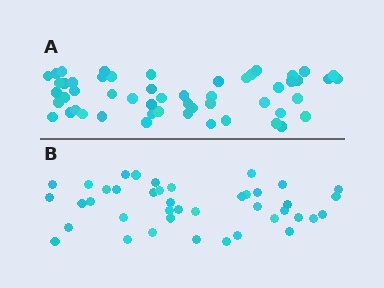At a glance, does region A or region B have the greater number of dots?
Region A (the top region) has more dots.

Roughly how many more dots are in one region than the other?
Region A has roughly 12 or so more dots than region B.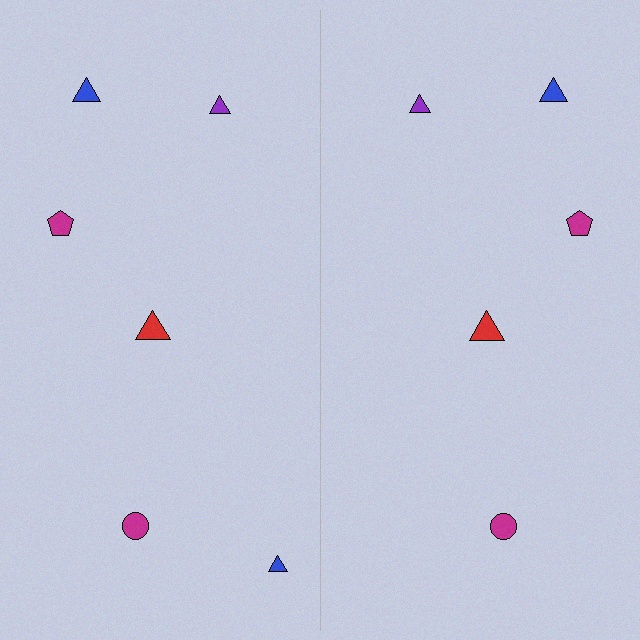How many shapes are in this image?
There are 11 shapes in this image.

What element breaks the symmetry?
A blue triangle is missing from the right side.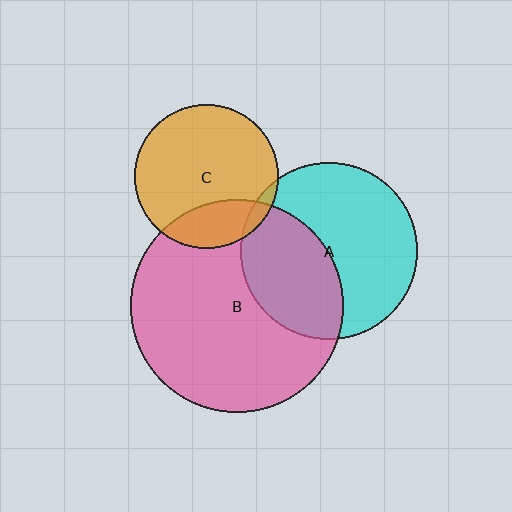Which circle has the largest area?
Circle B (pink).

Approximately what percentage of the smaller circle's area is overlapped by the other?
Approximately 40%.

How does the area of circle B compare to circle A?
Approximately 1.5 times.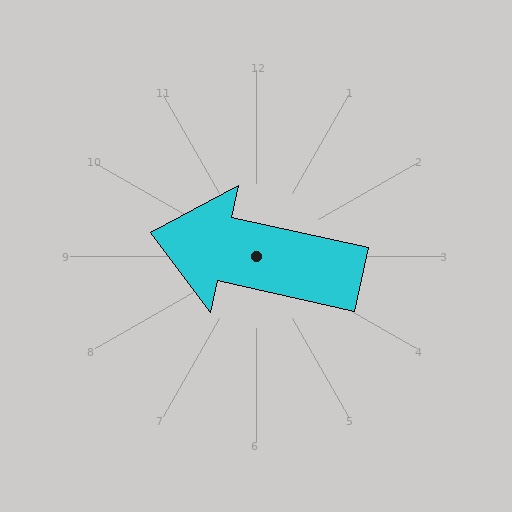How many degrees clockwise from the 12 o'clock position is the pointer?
Approximately 283 degrees.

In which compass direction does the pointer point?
West.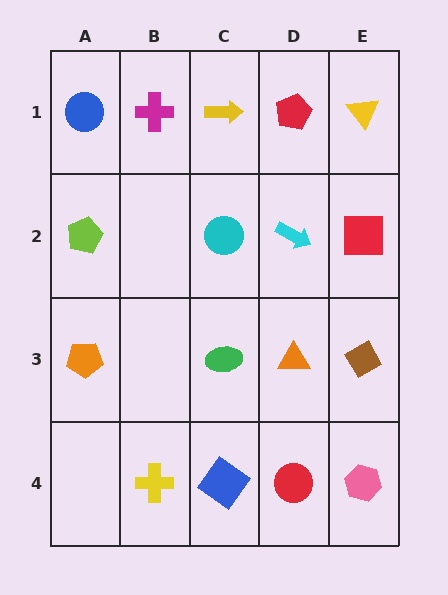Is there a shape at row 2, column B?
No, that cell is empty.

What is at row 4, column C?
A blue diamond.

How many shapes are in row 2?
4 shapes.